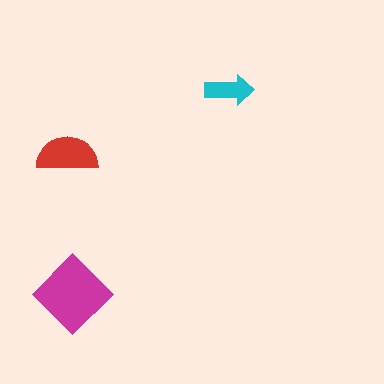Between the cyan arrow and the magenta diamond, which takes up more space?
The magenta diamond.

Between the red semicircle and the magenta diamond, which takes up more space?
The magenta diamond.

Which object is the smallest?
The cyan arrow.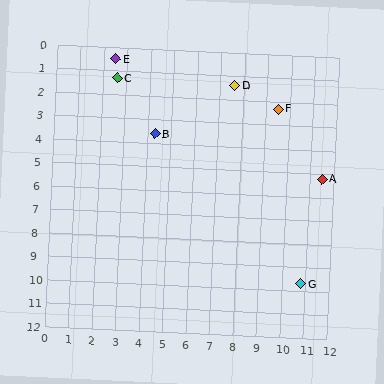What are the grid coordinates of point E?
Point E is at approximately (2.5, 0.5).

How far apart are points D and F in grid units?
Points D and F are about 2.1 grid units apart.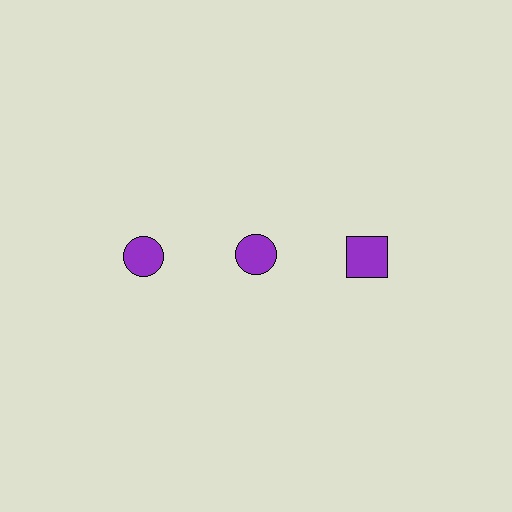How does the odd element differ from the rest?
It has a different shape: square instead of circle.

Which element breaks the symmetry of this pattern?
The purple square in the top row, center column breaks the symmetry. All other shapes are purple circles.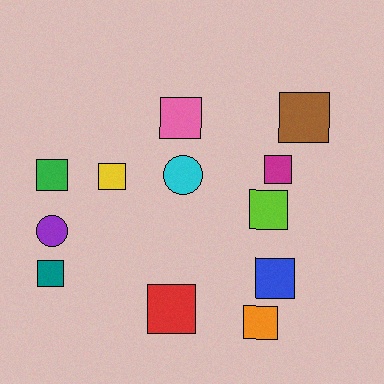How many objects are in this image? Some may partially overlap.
There are 12 objects.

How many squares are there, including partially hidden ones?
There are 10 squares.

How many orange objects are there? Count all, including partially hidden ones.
There is 1 orange object.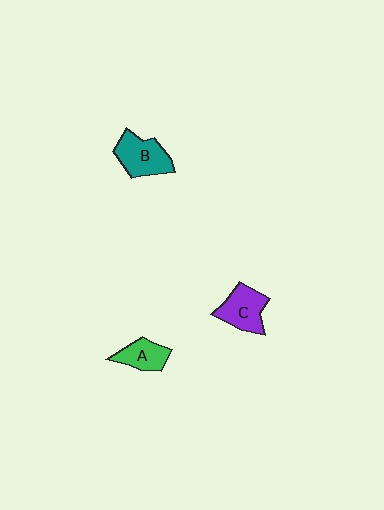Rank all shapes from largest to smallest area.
From largest to smallest: B (teal), C (purple), A (green).